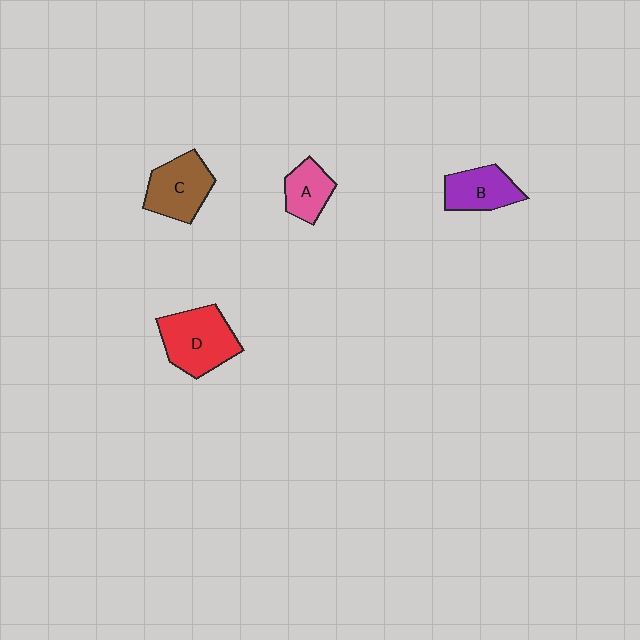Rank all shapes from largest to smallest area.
From largest to smallest: D (red), C (brown), B (purple), A (pink).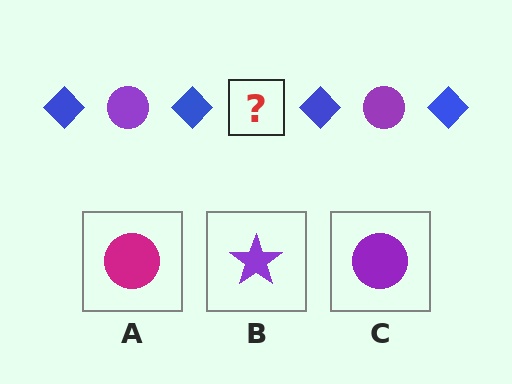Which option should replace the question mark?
Option C.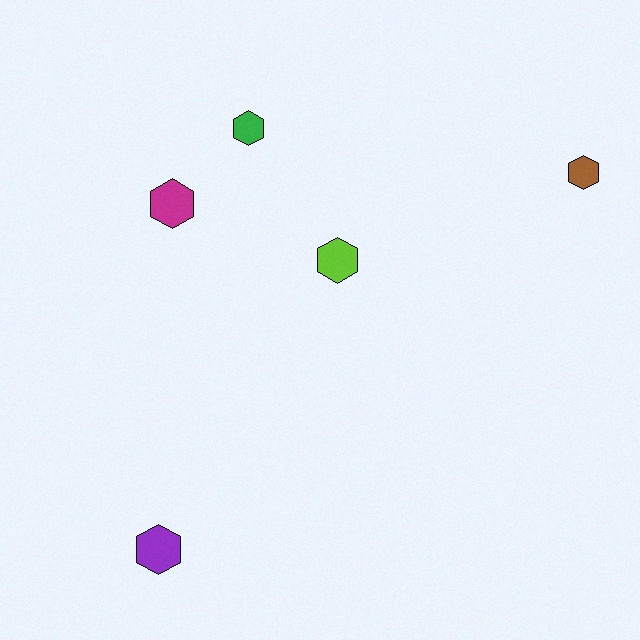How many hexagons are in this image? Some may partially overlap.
There are 5 hexagons.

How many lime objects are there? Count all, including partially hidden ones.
There is 1 lime object.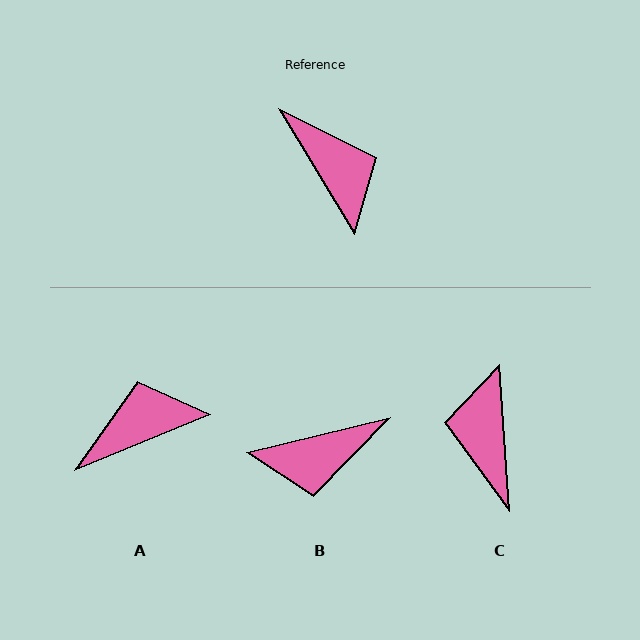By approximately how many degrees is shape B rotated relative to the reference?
Approximately 107 degrees clockwise.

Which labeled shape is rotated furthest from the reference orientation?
C, about 153 degrees away.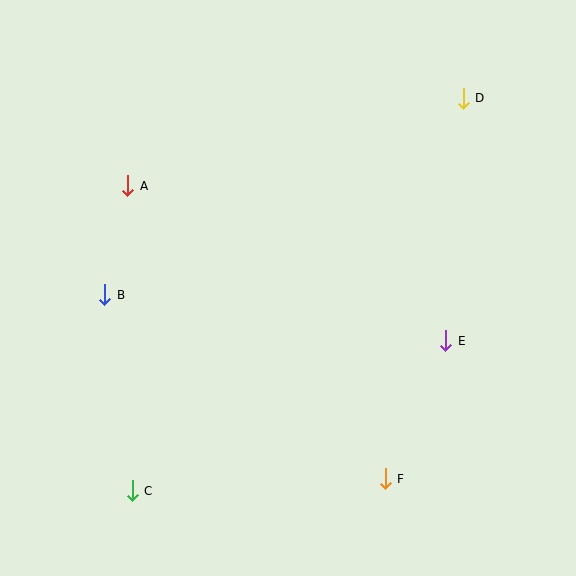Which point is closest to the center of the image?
Point E at (446, 341) is closest to the center.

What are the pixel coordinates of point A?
Point A is at (128, 186).